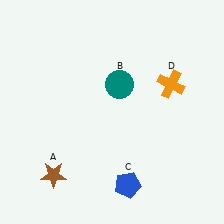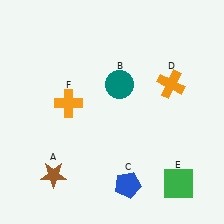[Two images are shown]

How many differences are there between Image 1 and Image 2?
There are 2 differences between the two images.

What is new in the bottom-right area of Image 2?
A green square (E) was added in the bottom-right area of Image 2.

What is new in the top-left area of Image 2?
An orange cross (F) was added in the top-left area of Image 2.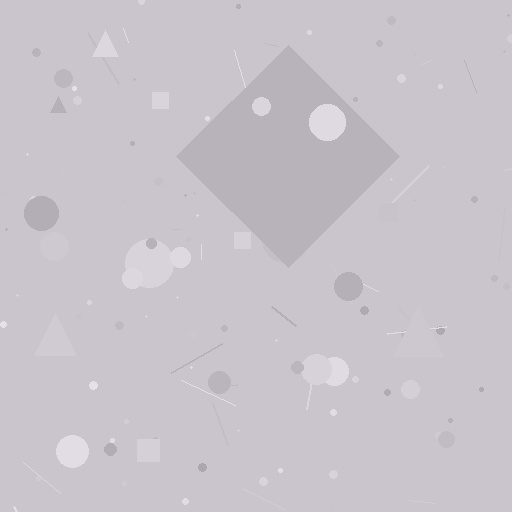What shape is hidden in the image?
A diamond is hidden in the image.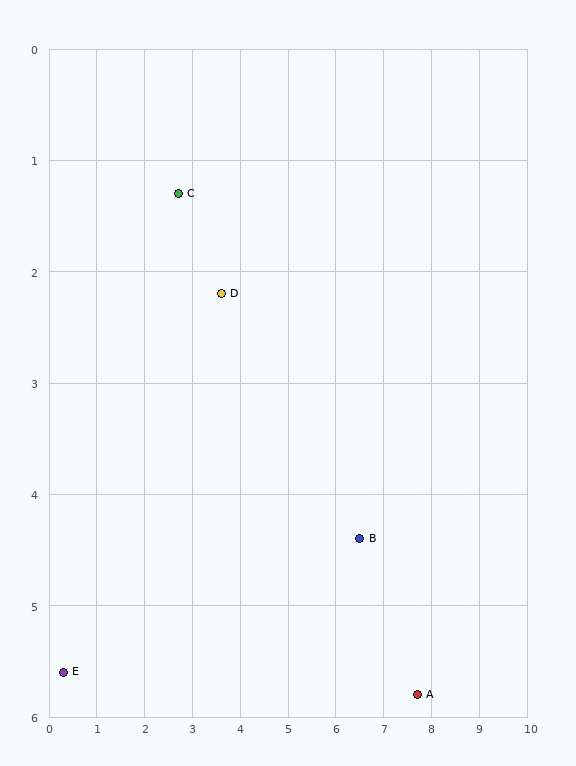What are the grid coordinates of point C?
Point C is at approximately (2.7, 1.3).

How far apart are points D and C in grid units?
Points D and C are about 1.3 grid units apart.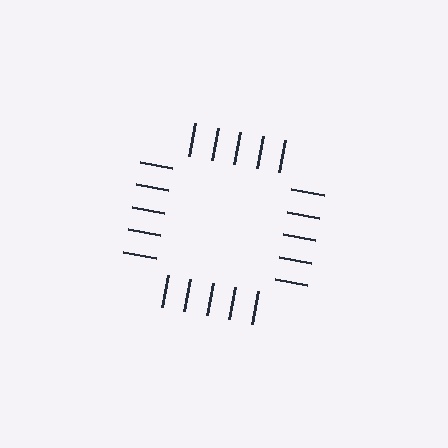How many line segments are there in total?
20 — 5 along each of the 4 edges.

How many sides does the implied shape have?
4 sides — the line-ends trace a square.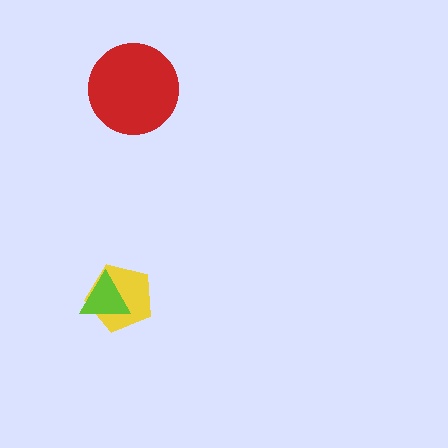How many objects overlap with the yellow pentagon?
1 object overlaps with the yellow pentagon.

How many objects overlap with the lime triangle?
1 object overlaps with the lime triangle.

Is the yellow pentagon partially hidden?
Yes, it is partially covered by another shape.